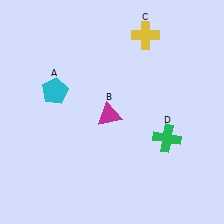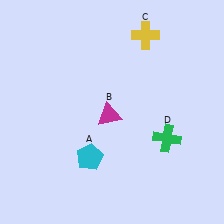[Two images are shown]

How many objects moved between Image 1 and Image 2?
1 object moved between the two images.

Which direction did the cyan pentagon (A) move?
The cyan pentagon (A) moved down.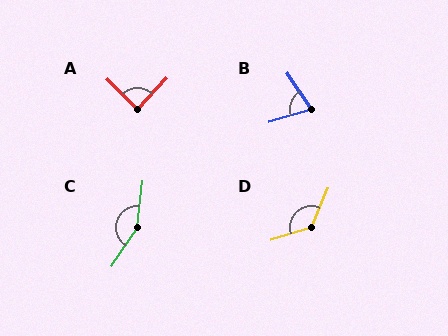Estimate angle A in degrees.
Approximately 87 degrees.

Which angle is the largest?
C, at approximately 153 degrees.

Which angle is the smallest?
B, at approximately 72 degrees.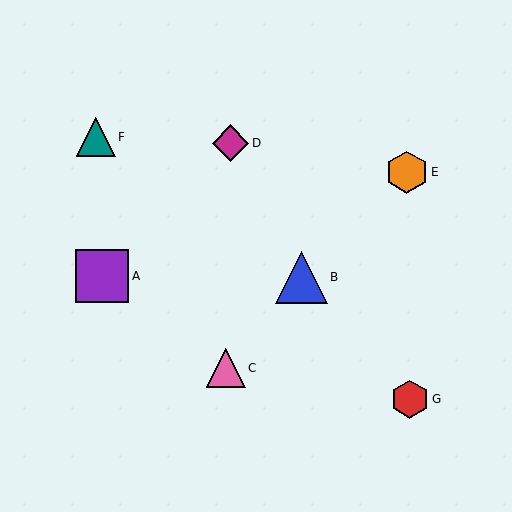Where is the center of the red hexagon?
The center of the red hexagon is at (410, 399).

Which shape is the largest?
The purple square (labeled A) is the largest.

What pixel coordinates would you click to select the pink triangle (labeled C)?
Click at (226, 368) to select the pink triangle C.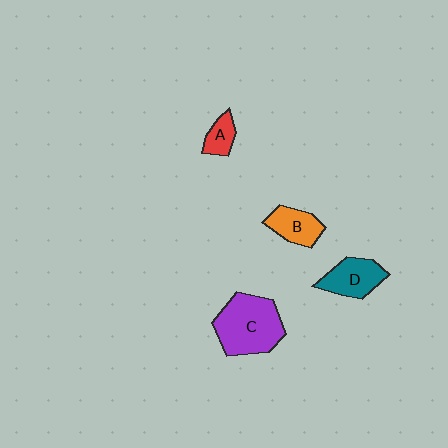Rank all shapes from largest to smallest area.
From largest to smallest: C (purple), D (teal), B (orange), A (red).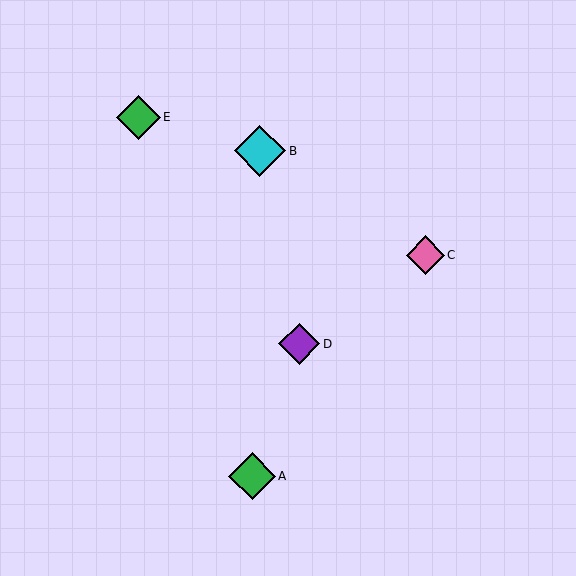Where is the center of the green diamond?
The center of the green diamond is at (252, 476).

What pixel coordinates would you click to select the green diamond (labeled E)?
Click at (138, 117) to select the green diamond E.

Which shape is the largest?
The cyan diamond (labeled B) is the largest.